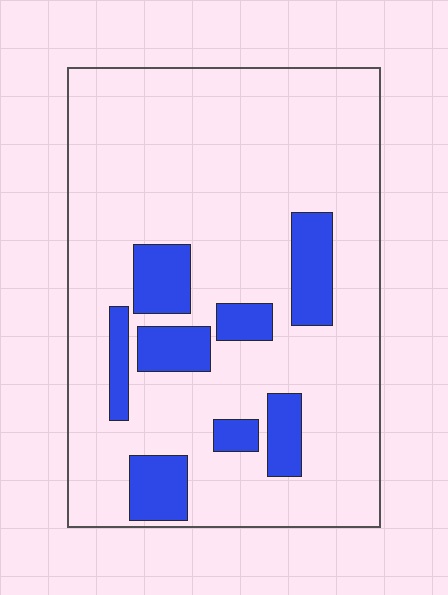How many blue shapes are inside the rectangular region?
8.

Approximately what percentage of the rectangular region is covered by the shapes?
Approximately 15%.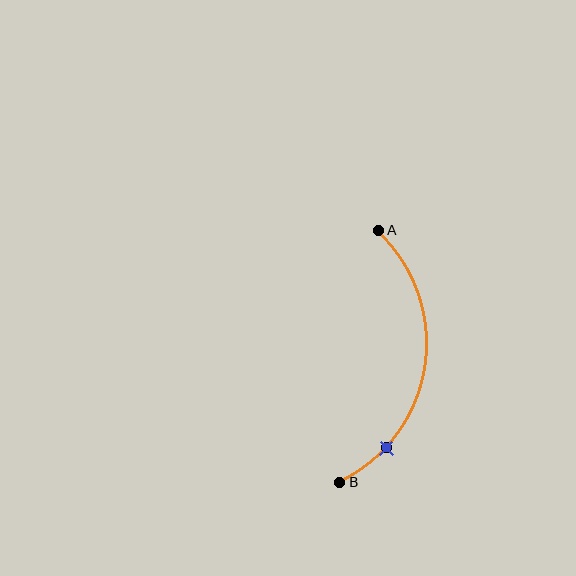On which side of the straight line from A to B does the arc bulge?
The arc bulges to the right of the straight line connecting A and B.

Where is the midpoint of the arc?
The arc midpoint is the point on the curve farthest from the straight line joining A and B. It sits to the right of that line.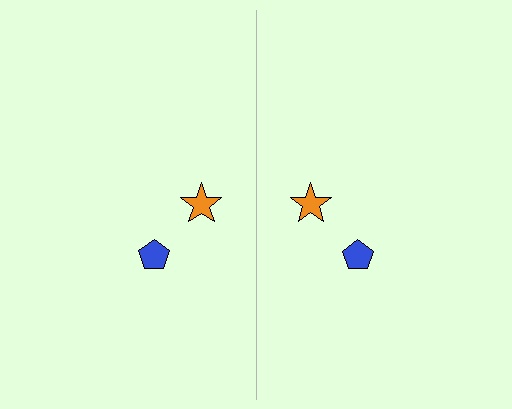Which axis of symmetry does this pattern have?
The pattern has a vertical axis of symmetry running through the center of the image.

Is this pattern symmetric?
Yes, this pattern has bilateral (reflection) symmetry.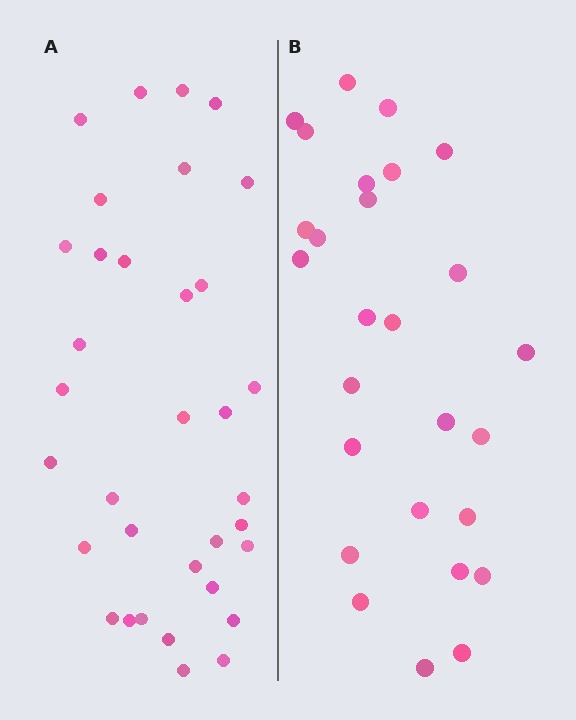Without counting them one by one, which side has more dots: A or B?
Region A (the left region) has more dots.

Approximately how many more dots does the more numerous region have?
Region A has roughly 8 or so more dots than region B.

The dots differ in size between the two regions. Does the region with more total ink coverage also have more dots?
No. Region B has more total ink coverage because its dots are larger, but region A actually contains more individual dots. Total area can be misleading — the number of items is what matters here.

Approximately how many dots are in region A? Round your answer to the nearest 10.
About 30 dots. (The exact count is 34, which rounds to 30.)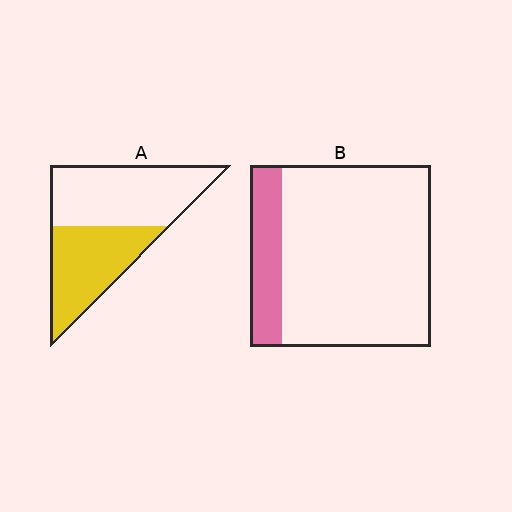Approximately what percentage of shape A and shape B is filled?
A is approximately 45% and B is approximately 20%.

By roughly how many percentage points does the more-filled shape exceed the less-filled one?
By roughly 25 percentage points (A over B).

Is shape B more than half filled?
No.